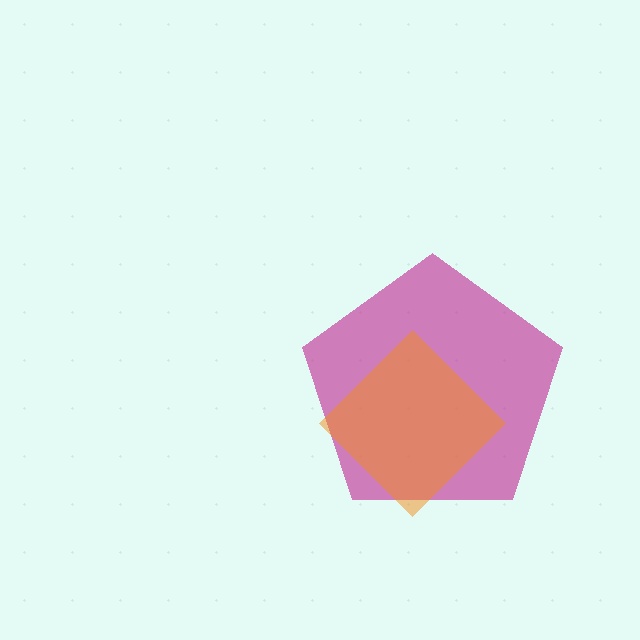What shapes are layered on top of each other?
The layered shapes are: a magenta pentagon, an orange diamond.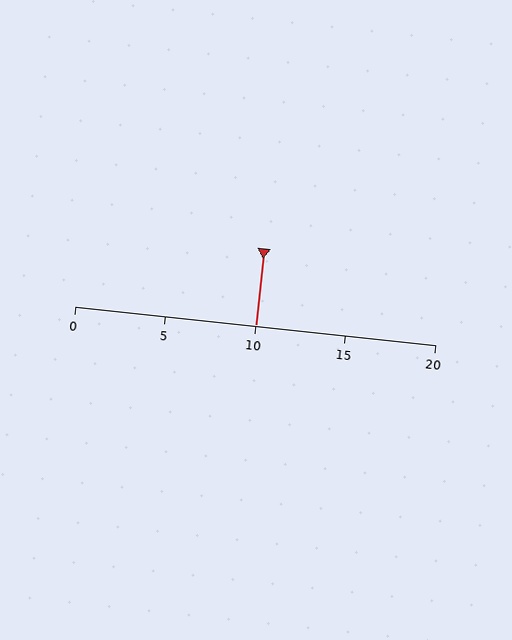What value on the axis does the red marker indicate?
The marker indicates approximately 10.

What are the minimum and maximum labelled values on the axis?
The axis runs from 0 to 20.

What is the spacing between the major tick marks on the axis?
The major ticks are spaced 5 apart.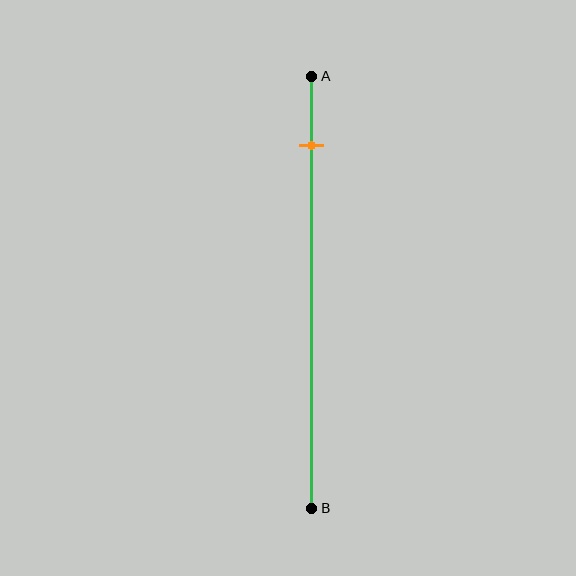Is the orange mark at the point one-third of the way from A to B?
No, the mark is at about 15% from A, not at the 33% one-third point.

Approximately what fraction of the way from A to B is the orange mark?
The orange mark is approximately 15% of the way from A to B.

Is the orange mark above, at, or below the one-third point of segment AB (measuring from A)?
The orange mark is above the one-third point of segment AB.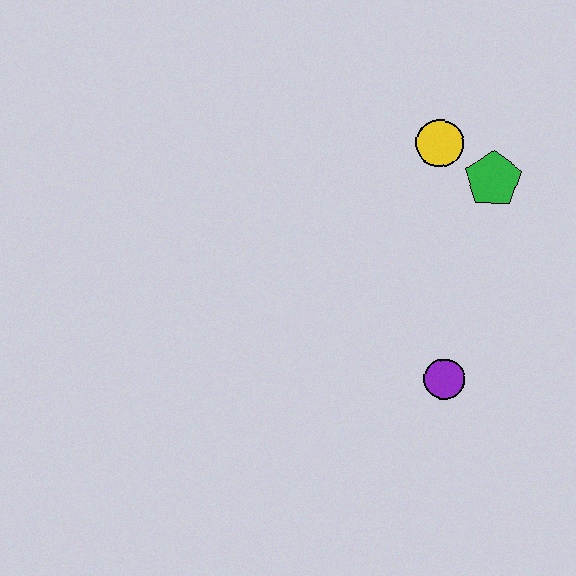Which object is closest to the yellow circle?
The green pentagon is closest to the yellow circle.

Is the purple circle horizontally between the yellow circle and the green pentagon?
Yes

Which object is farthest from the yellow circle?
The purple circle is farthest from the yellow circle.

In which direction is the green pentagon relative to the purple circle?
The green pentagon is above the purple circle.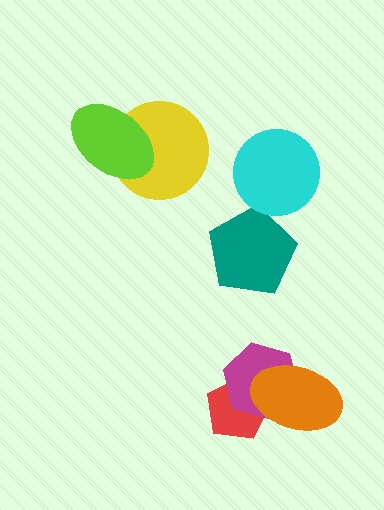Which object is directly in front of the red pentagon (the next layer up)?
The magenta hexagon is directly in front of the red pentagon.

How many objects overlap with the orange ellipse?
2 objects overlap with the orange ellipse.